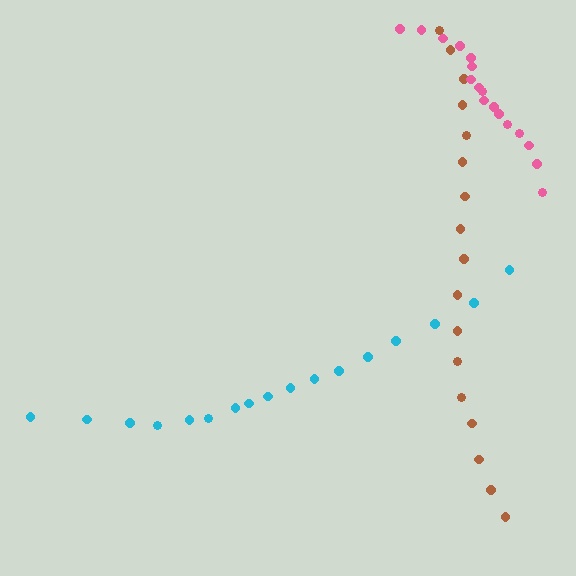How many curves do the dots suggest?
There are 3 distinct paths.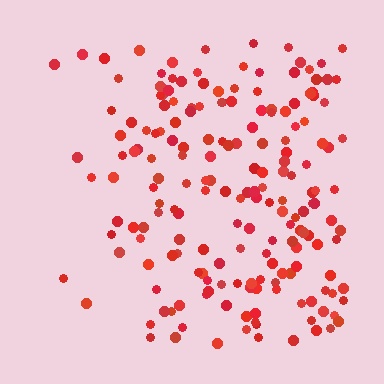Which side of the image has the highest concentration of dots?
The right.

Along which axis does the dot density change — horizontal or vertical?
Horizontal.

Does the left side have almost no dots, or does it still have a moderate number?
Still a moderate number, just noticeably fewer than the right.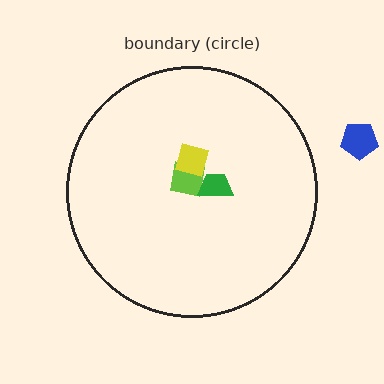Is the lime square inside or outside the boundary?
Inside.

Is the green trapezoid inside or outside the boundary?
Inside.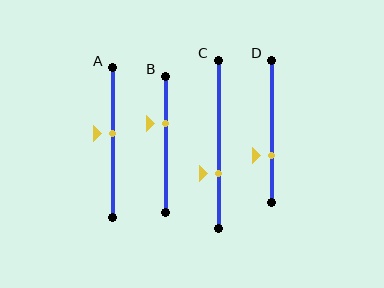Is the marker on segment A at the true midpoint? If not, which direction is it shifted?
No, the marker on segment A is shifted upward by about 6% of the segment length.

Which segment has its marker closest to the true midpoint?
Segment A has its marker closest to the true midpoint.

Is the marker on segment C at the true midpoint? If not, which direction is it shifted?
No, the marker on segment C is shifted downward by about 18% of the segment length.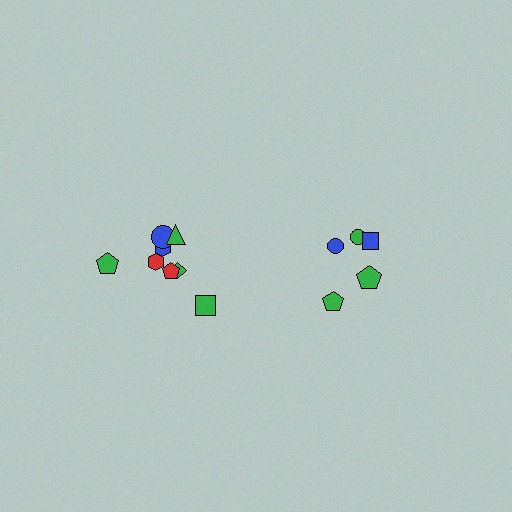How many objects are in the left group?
There are 8 objects.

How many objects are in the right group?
There are 5 objects.